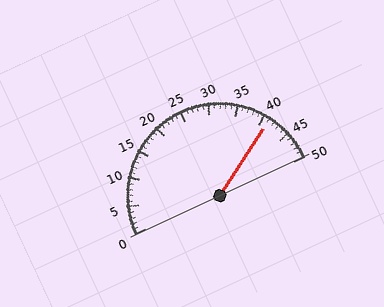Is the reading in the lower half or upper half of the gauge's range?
The reading is in the upper half of the range (0 to 50).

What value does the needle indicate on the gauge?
The needle indicates approximately 41.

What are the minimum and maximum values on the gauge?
The gauge ranges from 0 to 50.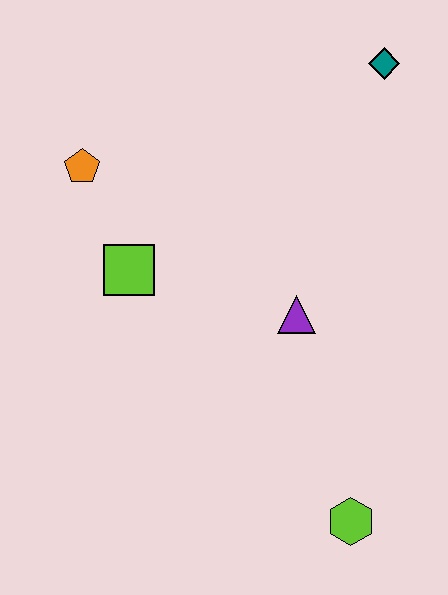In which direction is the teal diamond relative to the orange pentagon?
The teal diamond is to the right of the orange pentagon.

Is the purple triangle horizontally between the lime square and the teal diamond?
Yes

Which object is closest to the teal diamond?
The purple triangle is closest to the teal diamond.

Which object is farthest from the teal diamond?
The lime hexagon is farthest from the teal diamond.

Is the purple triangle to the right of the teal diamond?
No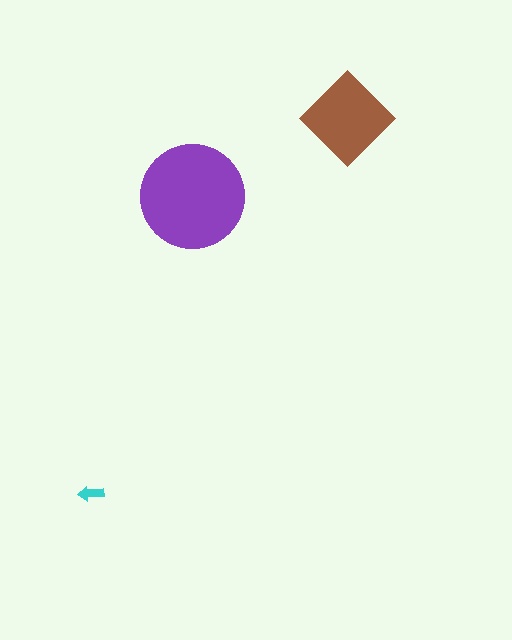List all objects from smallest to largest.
The cyan arrow, the brown diamond, the purple circle.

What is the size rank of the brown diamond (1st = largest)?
2nd.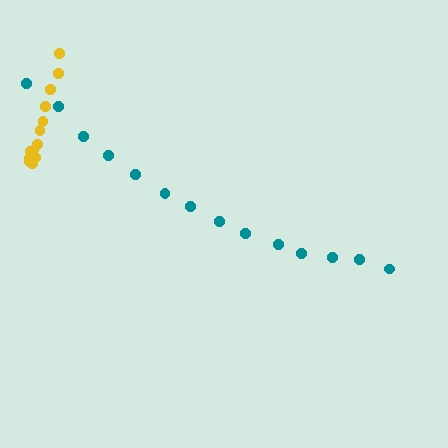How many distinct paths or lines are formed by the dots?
There are 2 distinct paths.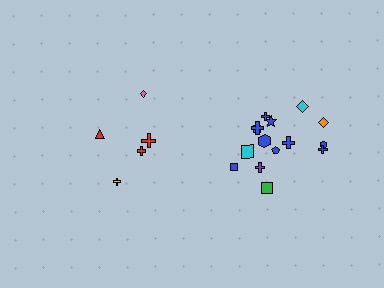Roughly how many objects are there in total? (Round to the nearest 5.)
Roughly 20 objects in total.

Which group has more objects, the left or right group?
The right group.